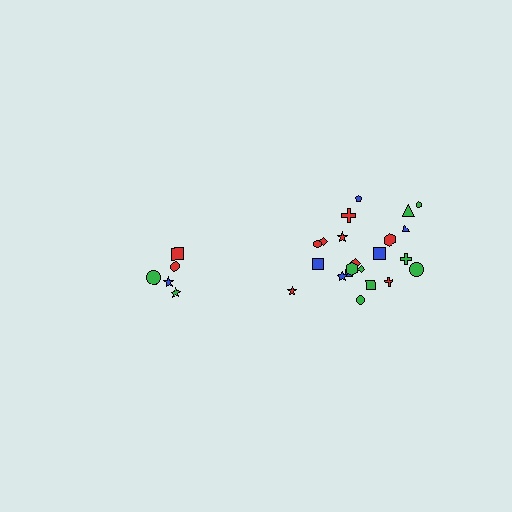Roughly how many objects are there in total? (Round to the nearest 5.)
Roughly 25 objects in total.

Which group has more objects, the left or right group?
The right group.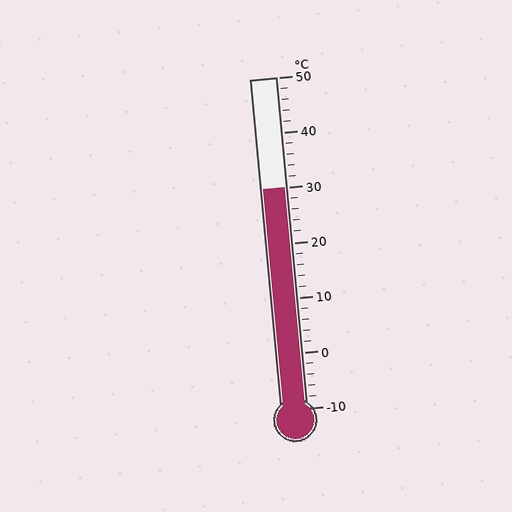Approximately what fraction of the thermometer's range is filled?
The thermometer is filled to approximately 65% of its range.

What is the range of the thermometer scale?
The thermometer scale ranges from -10°C to 50°C.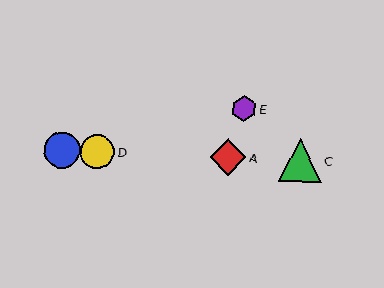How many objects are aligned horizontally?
4 objects (A, B, C, D) are aligned horizontally.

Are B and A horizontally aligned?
Yes, both are at y≈151.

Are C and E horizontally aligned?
No, C is at y≈160 and E is at y≈109.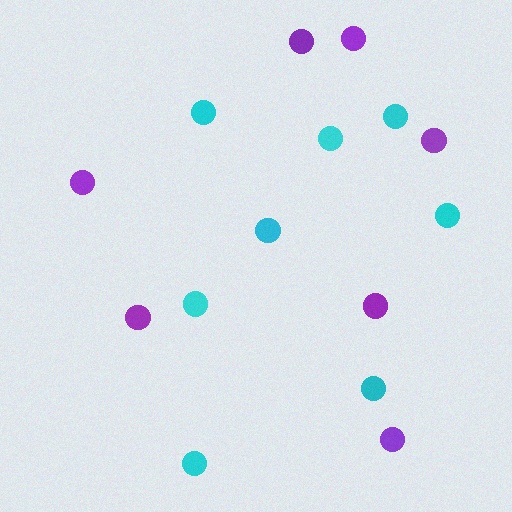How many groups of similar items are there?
There are 2 groups: one group of purple circles (7) and one group of cyan circles (8).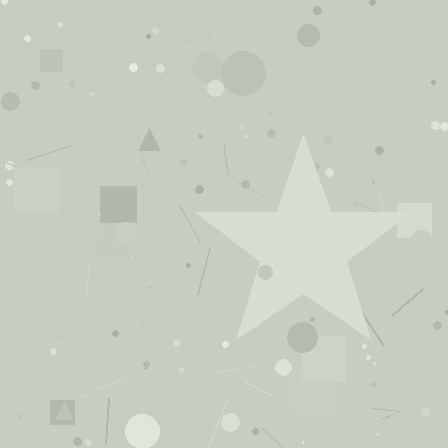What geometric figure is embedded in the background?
A star is embedded in the background.